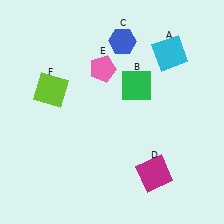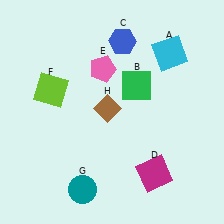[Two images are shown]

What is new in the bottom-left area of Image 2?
A teal circle (G) was added in the bottom-left area of Image 2.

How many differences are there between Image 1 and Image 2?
There are 2 differences between the two images.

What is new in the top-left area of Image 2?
A brown diamond (H) was added in the top-left area of Image 2.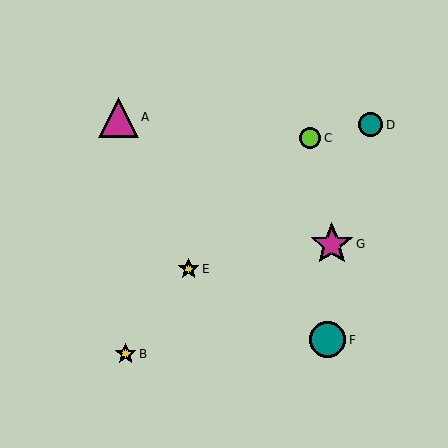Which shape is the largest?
The magenta star (labeled G) is the largest.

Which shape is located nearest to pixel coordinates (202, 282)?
The yellow star (labeled E) at (189, 269) is nearest to that location.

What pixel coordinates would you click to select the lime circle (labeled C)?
Click at (310, 138) to select the lime circle C.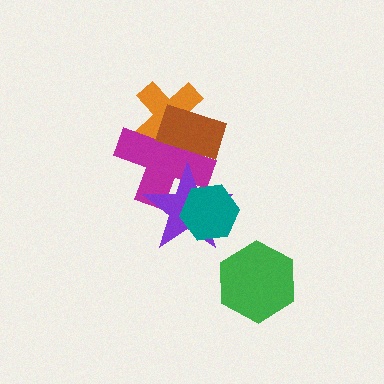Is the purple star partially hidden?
Yes, it is partially covered by another shape.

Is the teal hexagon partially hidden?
No, no other shape covers it.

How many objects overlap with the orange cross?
2 objects overlap with the orange cross.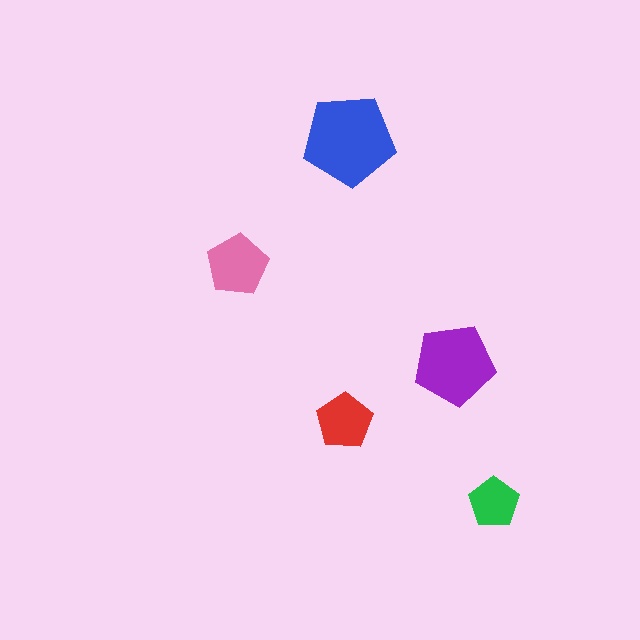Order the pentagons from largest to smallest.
the blue one, the purple one, the pink one, the red one, the green one.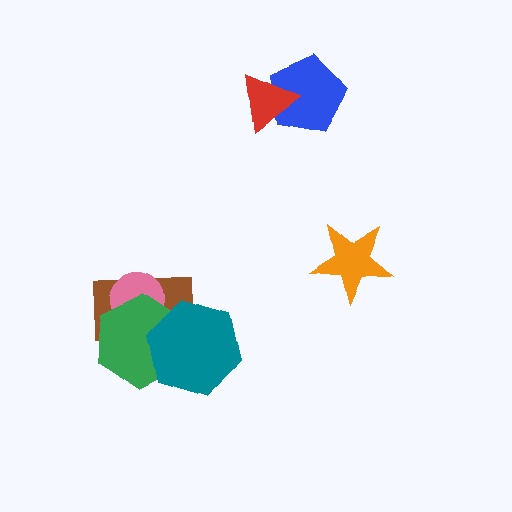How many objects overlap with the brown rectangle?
3 objects overlap with the brown rectangle.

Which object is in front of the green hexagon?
The teal hexagon is in front of the green hexagon.